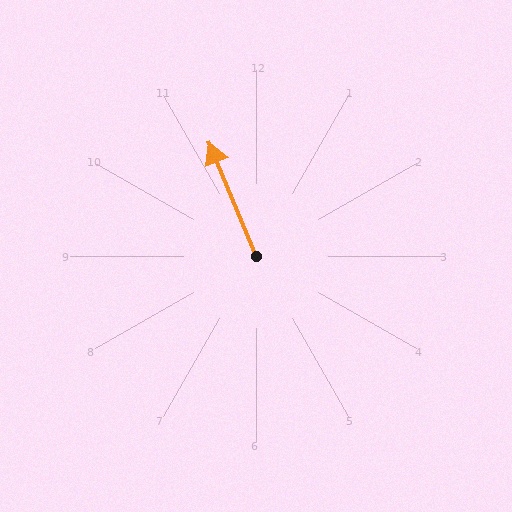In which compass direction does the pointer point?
North.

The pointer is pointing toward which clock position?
Roughly 11 o'clock.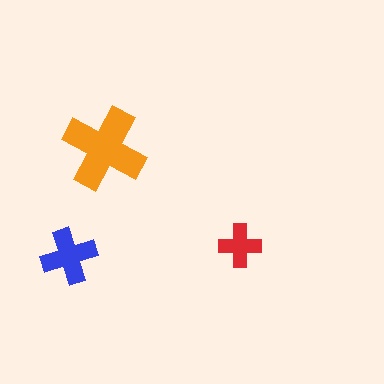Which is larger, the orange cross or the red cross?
The orange one.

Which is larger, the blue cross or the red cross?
The blue one.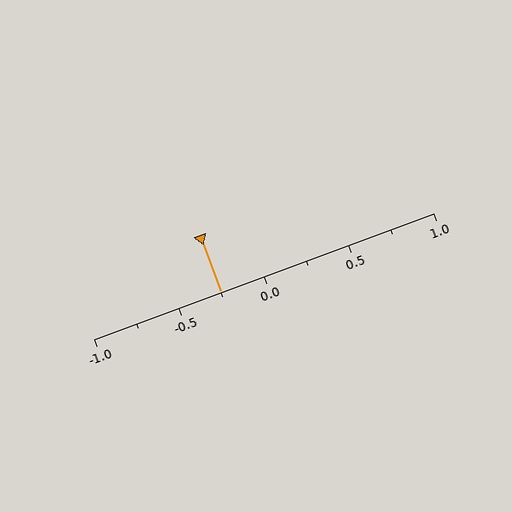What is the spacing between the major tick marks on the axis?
The major ticks are spaced 0.5 apart.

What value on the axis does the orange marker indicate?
The marker indicates approximately -0.25.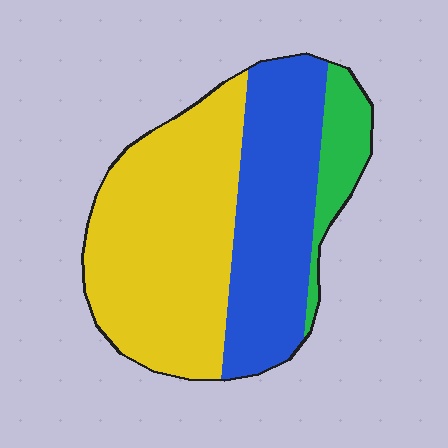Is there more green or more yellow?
Yellow.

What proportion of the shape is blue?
Blue covers around 35% of the shape.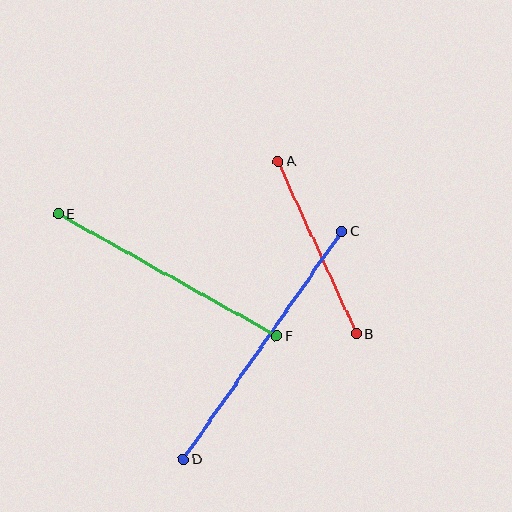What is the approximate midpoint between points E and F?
The midpoint is at approximately (167, 275) pixels.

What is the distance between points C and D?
The distance is approximately 278 pixels.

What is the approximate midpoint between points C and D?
The midpoint is at approximately (263, 345) pixels.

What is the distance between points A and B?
The distance is approximately 189 pixels.